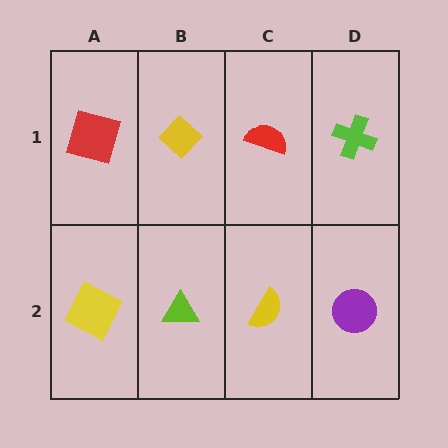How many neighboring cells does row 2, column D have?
2.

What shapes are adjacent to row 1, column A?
A yellow square (row 2, column A), a yellow diamond (row 1, column B).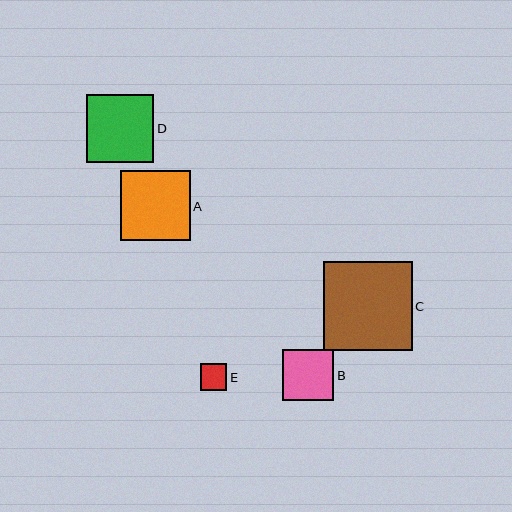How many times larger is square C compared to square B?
Square C is approximately 1.8 times the size of square B.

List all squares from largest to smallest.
From largest to smallest: C, A, D, B, E.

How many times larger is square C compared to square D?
Square C is approximately 1.3 times the size of square D.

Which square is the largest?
Square C is the largest with a size of approximately 89 pixels.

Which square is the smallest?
Square E is the smallest with a size of approximately 26 pixels.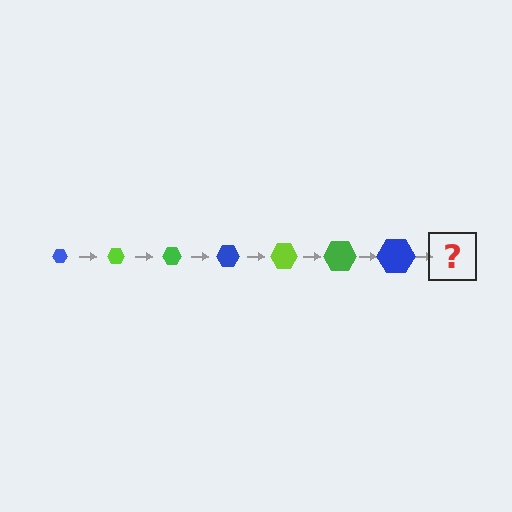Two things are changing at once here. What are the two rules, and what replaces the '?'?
The two rules are that the hexagon grows larger each step and the color cycles through blue, lime, and green. The '?' should be a lime hexagon, larger than the previous one.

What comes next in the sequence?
The next element should be a lime hexagon, larger than the previous one.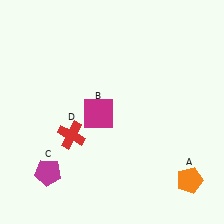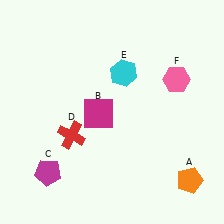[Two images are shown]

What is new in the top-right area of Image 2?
A cyan hexagon (E) was added in the top-right area of Image 2.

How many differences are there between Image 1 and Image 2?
There are 2 differences between the two images.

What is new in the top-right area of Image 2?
A pink hexagon (F) was added in the top-right area of Image 2.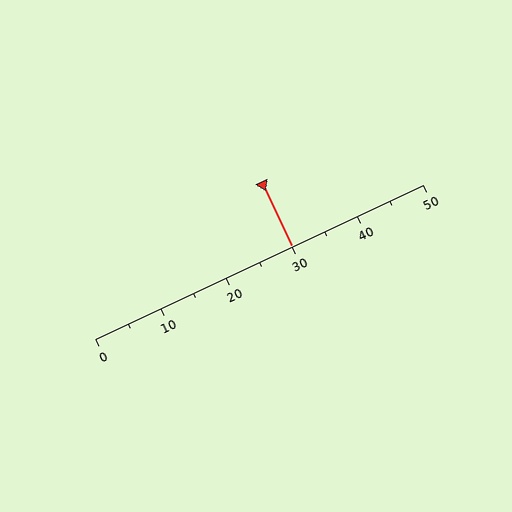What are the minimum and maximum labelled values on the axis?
The axis runs from 0 to 50.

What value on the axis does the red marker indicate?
The marker indicates approximately 30.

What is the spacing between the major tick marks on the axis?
The major ticks are spaced 10 apart.